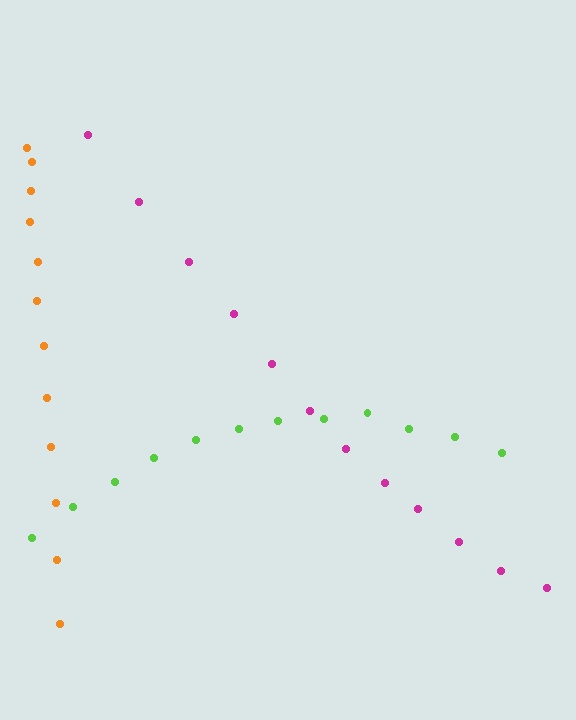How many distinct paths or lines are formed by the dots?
There are 3 distinct paths.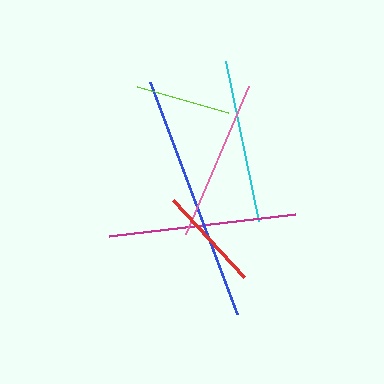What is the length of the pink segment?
The pink segment is approximately 160 pixels long.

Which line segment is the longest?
The blue line is the longest at approximately 247 pixels.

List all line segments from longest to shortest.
From longest to shortest: blue, magenta, cyan, pink, red, lime.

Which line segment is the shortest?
The lime line is the shortest at approximately 95 pixels.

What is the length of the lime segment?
The lime segment is approximately 95 pixels long.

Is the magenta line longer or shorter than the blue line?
The blue line is longer than the magenta line.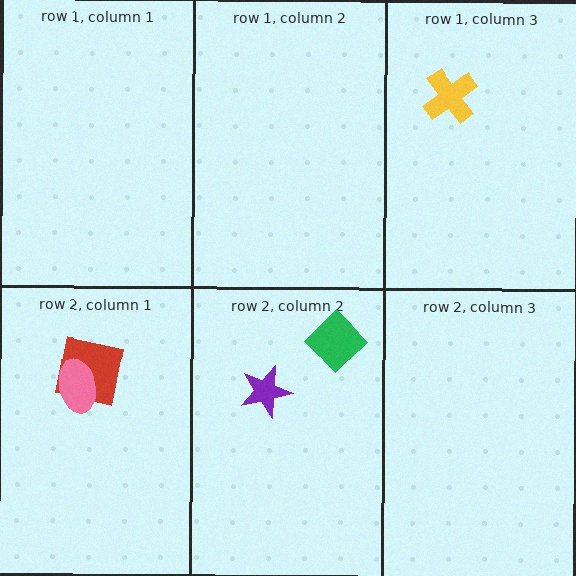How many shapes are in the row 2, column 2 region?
2.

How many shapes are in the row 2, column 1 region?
2.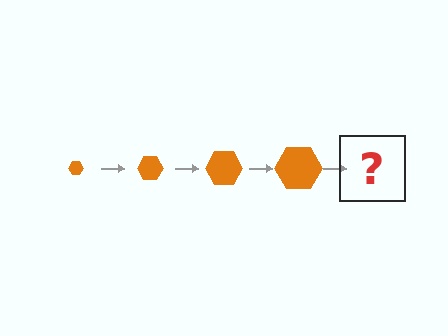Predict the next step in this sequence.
The next step is an orange hexagon, larger than the previous one.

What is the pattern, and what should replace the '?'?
The pattern is that the hexagon gets progressively larger each step. The '?' should be an orange hexagon, larger than the previous one.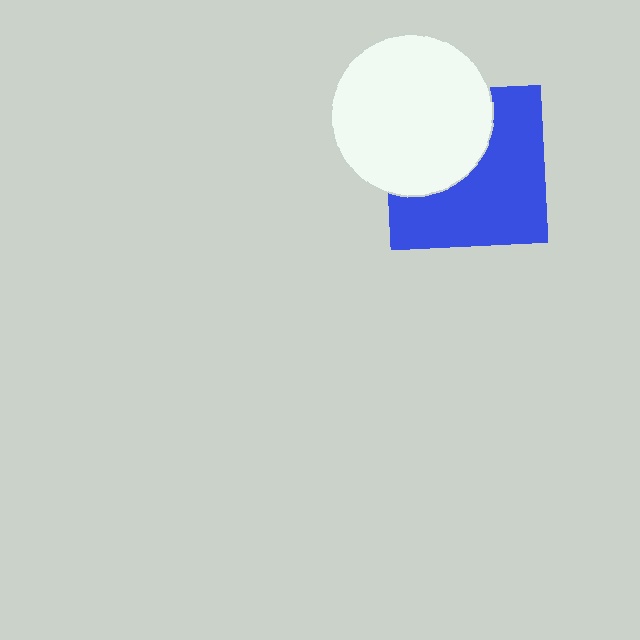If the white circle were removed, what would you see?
You would see the complete blue square.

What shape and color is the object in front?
The object in front is a white circle.